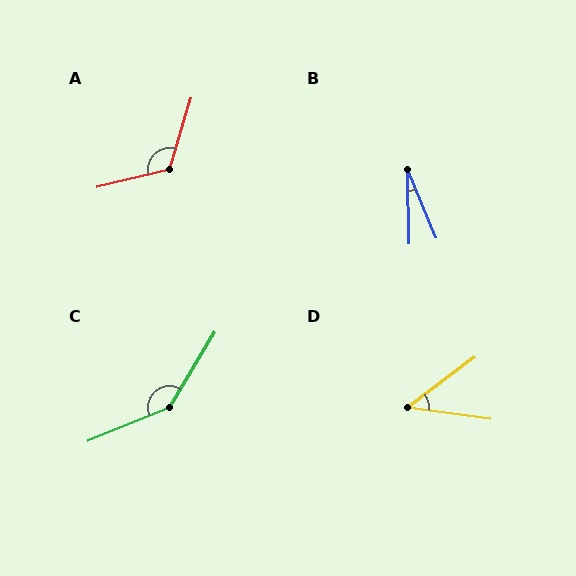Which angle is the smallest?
B, at approximately 22 degrees.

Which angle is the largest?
C, at approximately 143 degrees.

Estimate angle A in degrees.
Approximately 120 degrees.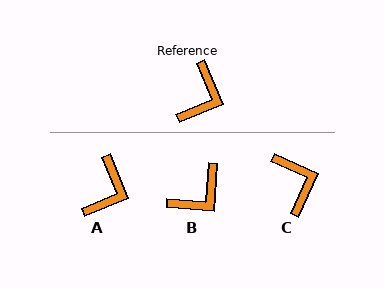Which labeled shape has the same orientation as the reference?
A.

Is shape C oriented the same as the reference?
No, it is off by about 42 degrees.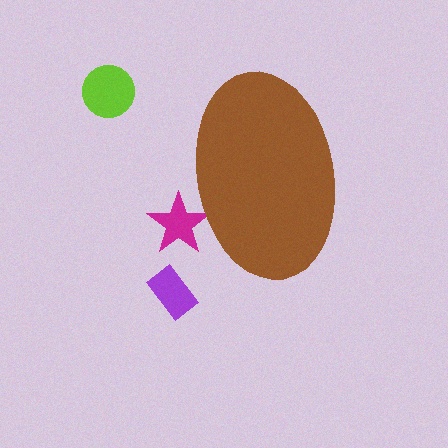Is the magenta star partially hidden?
Yes, the magenta star is partially hidden behind the brown ellipse.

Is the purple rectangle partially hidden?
No, the purple rectangle is fully visible.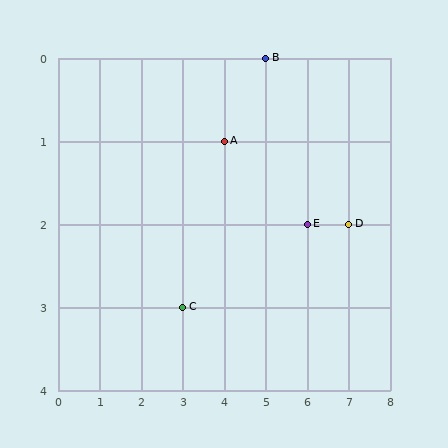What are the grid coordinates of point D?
Point D is at grid coordinates (7, 2).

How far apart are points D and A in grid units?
Points D and A are 3 columns and 1 row apart (about 3.2 grid units diagonally).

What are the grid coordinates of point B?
Point B is at grid coordinates (5, 0).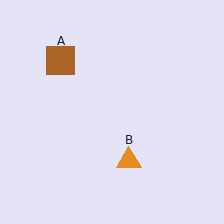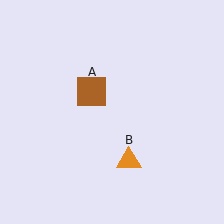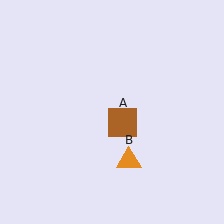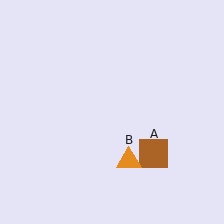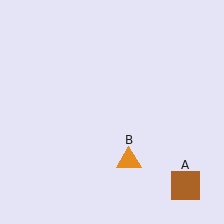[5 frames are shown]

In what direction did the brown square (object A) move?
The brown square (object A) moved down and to the right.